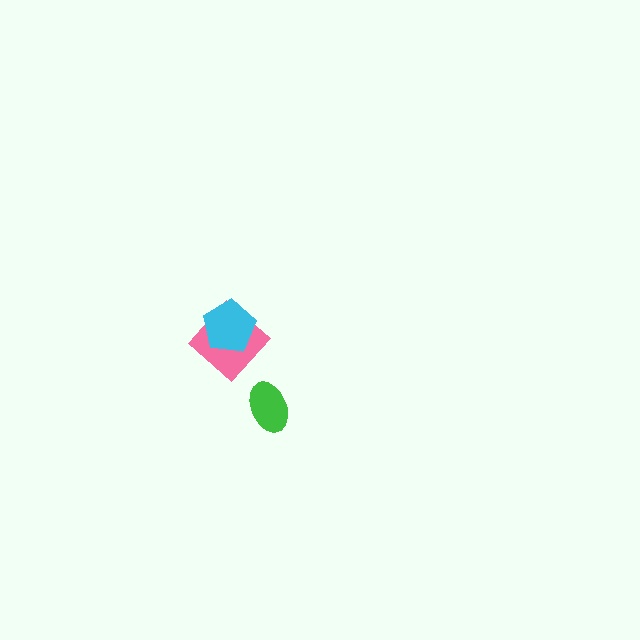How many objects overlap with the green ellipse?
0 objects overlap with the green ellipse.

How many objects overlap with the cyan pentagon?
1 object overlaps with the cyan pentagon.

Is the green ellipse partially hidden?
No, no other shape covers it.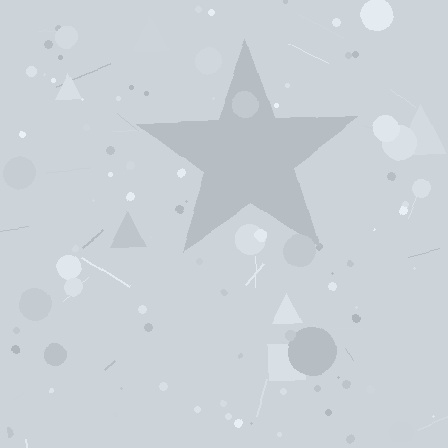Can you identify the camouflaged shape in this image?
The camouflaged shape is a star.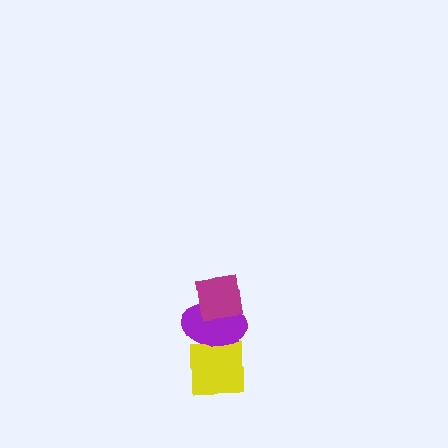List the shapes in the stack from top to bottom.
From top to bottom: the magenta square, the purple ellipse, the yellow square.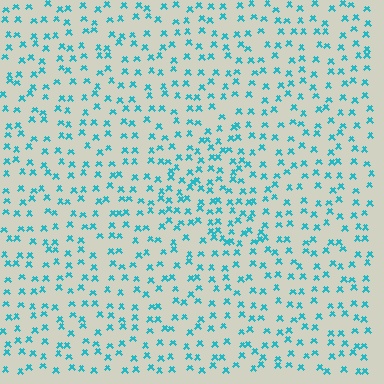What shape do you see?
I see a triangle.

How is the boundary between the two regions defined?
The boundary is defined by a change in element density (approximately 1.6x ratio). All elements are the same color, size, and shape.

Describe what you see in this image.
The image contains small cyan elements arranged at two different densities. A triangle-shaped region is visible where the elements are more densely packed than the surrounding area.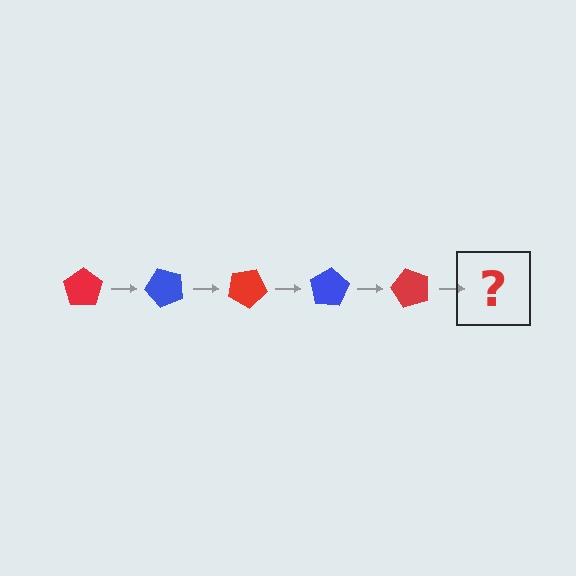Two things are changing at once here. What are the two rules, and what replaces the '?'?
The two rules are that it rotates 50 degrees each step and the color cycles through red and blue. The '?' should be a blue pentagon, rotated 250 degrees from the start.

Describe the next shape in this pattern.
It should be a blue pentagon, rotated 250 degrees from the start.